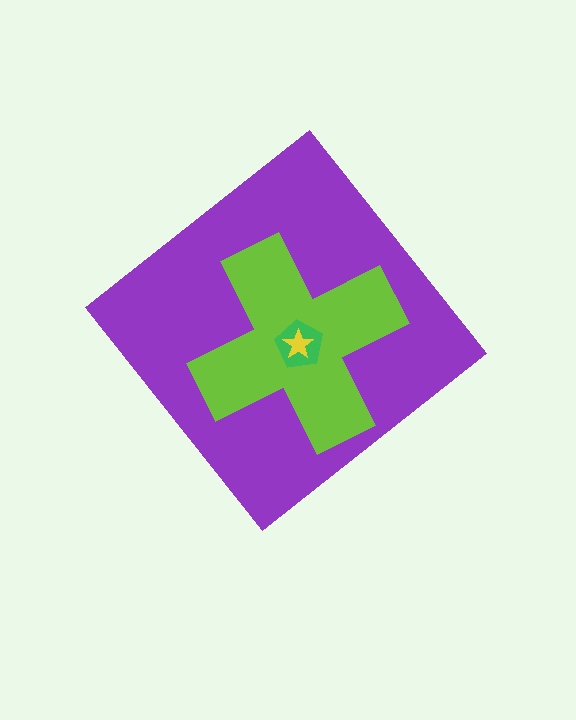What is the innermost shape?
The yellow star.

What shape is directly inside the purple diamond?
The lime cross.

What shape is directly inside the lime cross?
The green pentagon.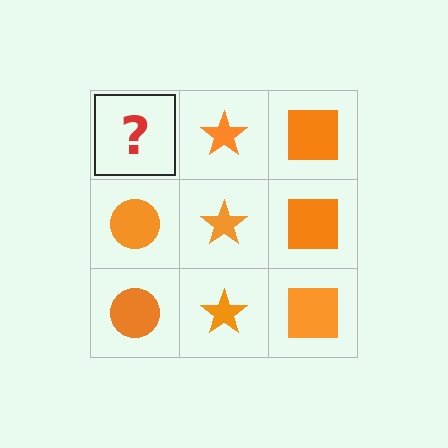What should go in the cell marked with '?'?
The missing cell should contain an orange circle.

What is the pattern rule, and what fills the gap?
The rule is that each column has a consistent shape. The gap should be filled with an orange circle.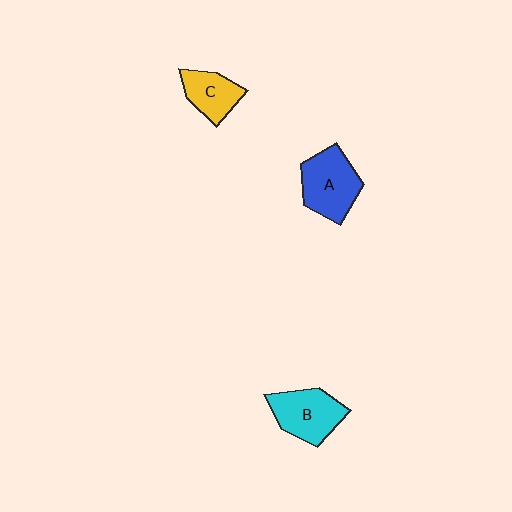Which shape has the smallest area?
Shape C (yellow).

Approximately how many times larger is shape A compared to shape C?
Approximately 1.5 times.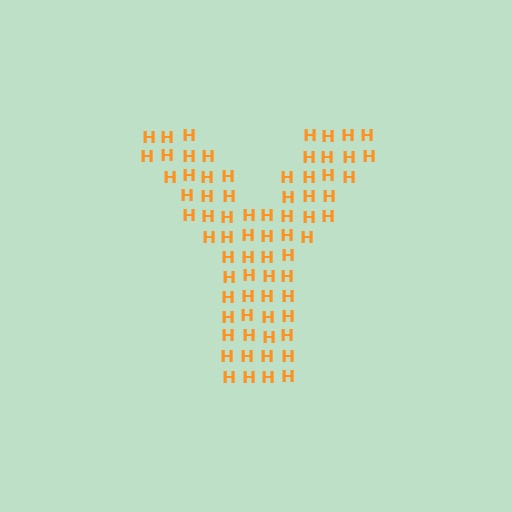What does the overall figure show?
The overall figure shows the letter Y.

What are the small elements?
The small elements are letter H's.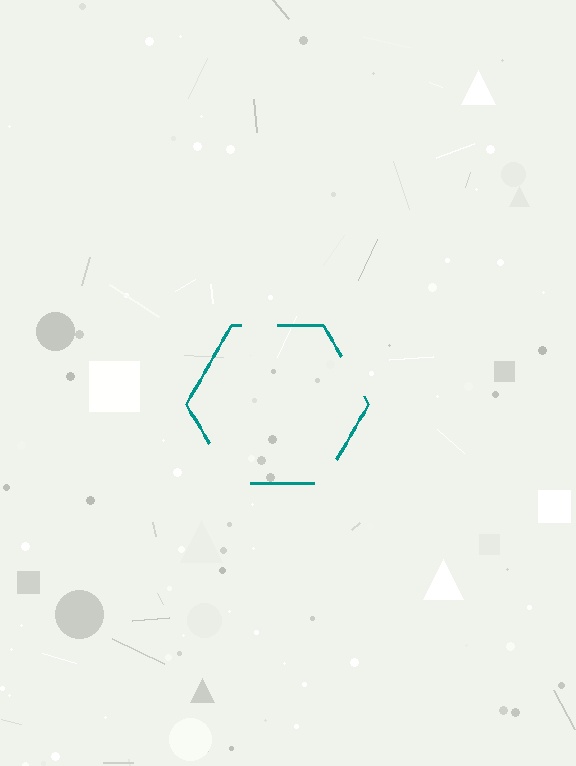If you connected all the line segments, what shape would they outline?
They would outline a hexagon.